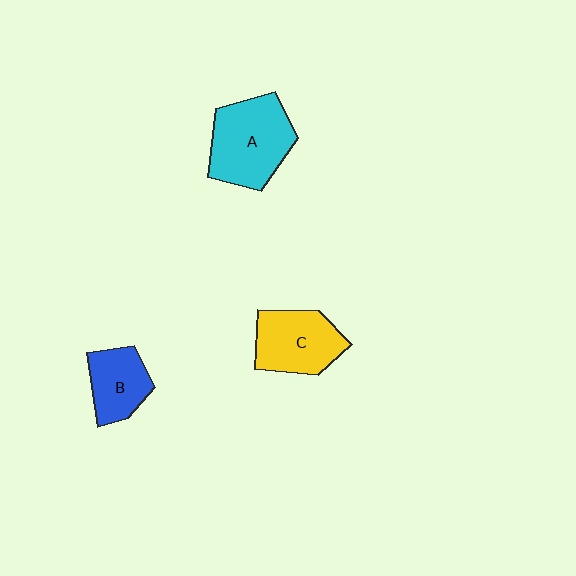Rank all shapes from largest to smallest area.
From largest to smallest: A (cyan), C (yellow), B (blue).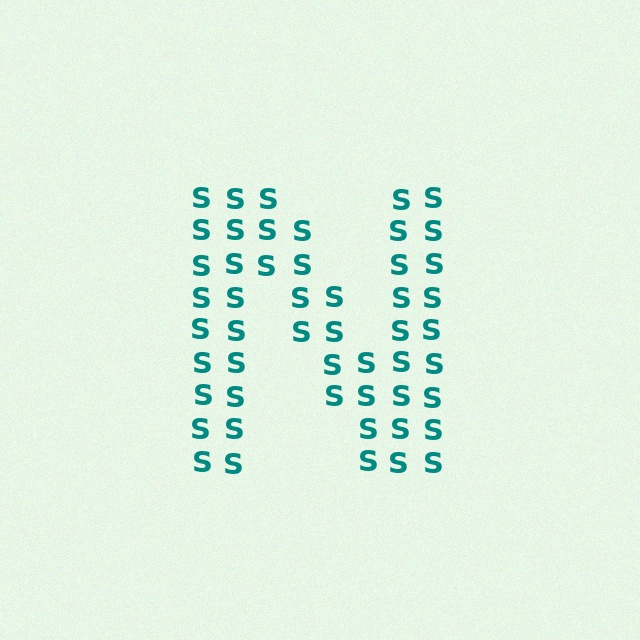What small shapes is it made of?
It is made of small letter S's.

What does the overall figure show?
The overall figure shows the letter N.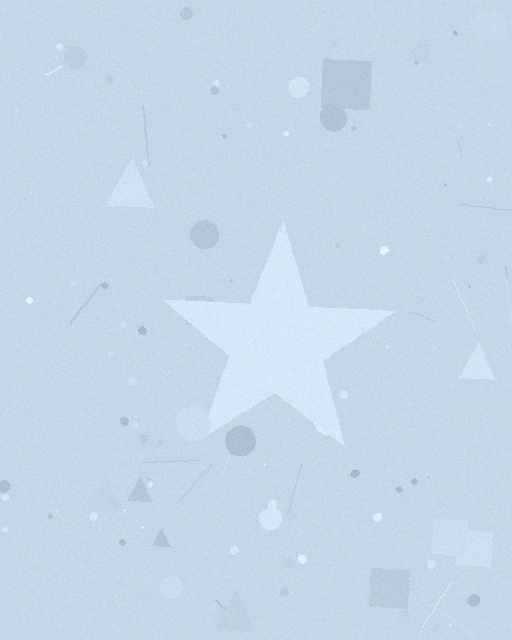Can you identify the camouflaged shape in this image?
The camouflaged shape is a star.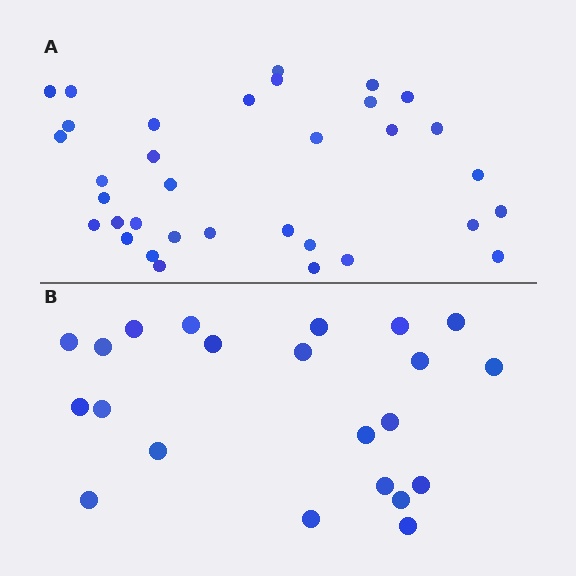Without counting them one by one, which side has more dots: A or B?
Region A (the top region) has more dots.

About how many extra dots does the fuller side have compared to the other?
Region A has roughly 12 or so more dots than region B.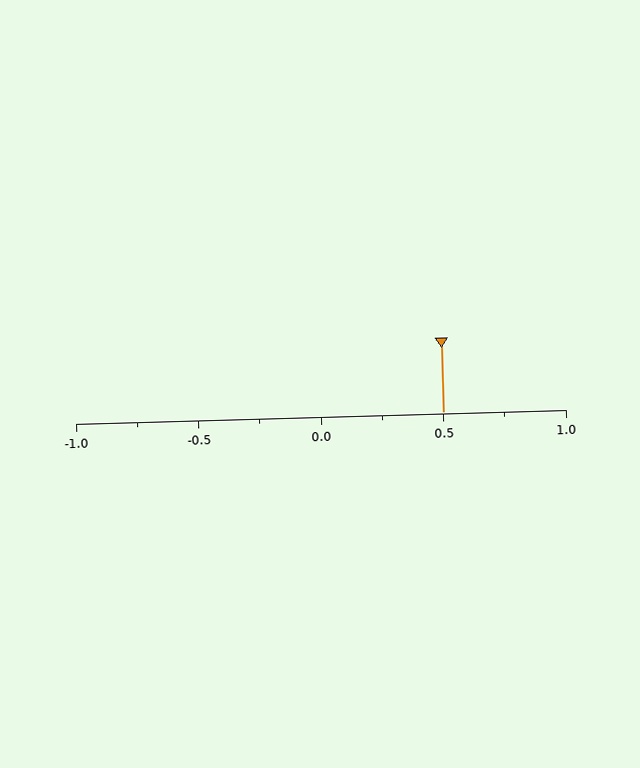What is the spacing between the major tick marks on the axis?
The major ticks are spaced 0.5 apart.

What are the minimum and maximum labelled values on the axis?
The axis runs from -1.0 to 1.0.